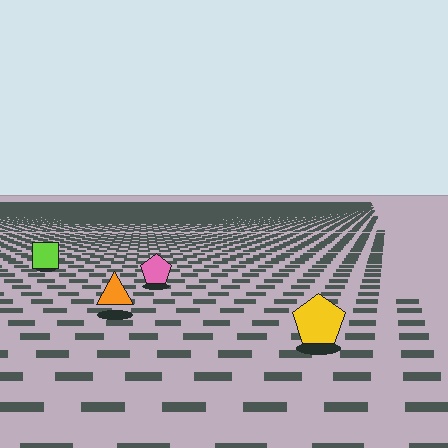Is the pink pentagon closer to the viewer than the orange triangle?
No. The orange triangle is closer — you can tell from the texture gradient: the ground texture is coarser near it.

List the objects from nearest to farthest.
From nearest to farthest: the yellow pentagon, the orange triangle, the pink pentagon, the lime square.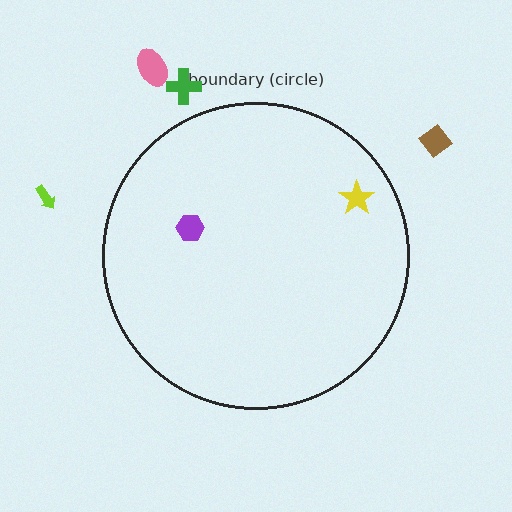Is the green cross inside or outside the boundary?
Outside.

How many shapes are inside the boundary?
2 inside, 4 outside.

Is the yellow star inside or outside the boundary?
Inside.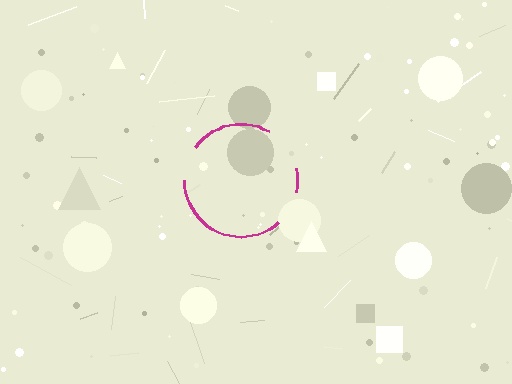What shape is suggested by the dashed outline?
The dashed outline suggests a circle.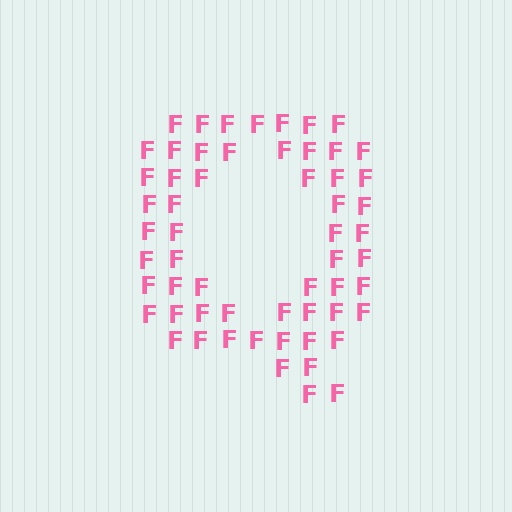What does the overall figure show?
The overall figure shows the letter Q.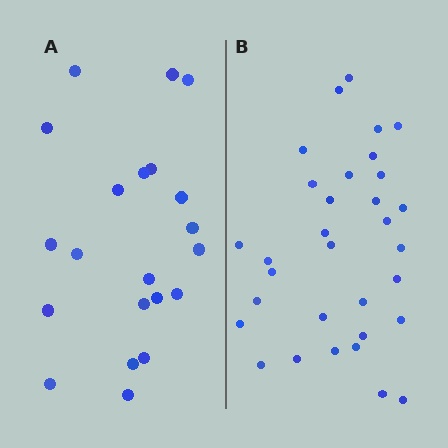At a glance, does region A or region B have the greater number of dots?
Region B (the right region) has more dots.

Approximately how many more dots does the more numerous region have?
Region B has roughly 12 or so more dots than region A.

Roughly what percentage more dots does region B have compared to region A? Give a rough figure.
About 50% more.